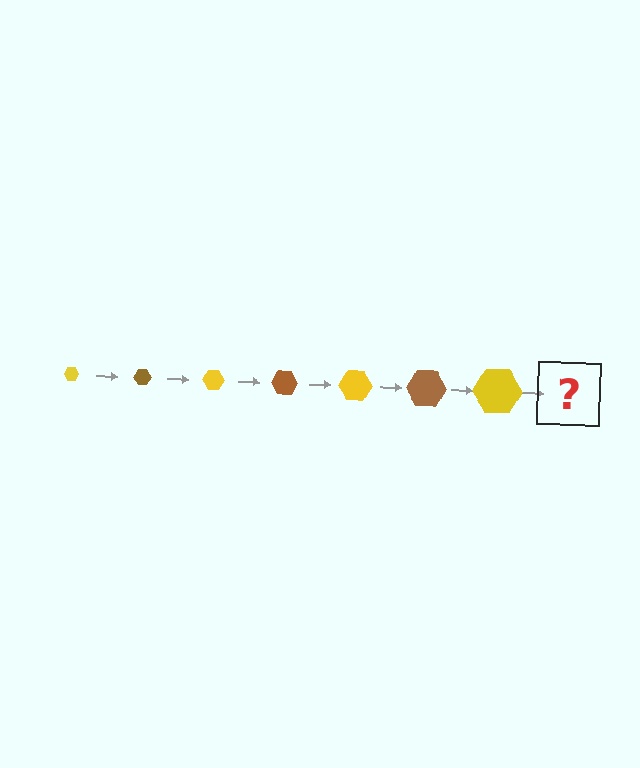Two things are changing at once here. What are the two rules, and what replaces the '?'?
The two rules are that the hexagon grows larger each step and the color cycles through yellow and brown. The '?' should be a brown hexagon, larger than the previous one.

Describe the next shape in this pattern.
It should be a brown hexagon, larger than the previous one.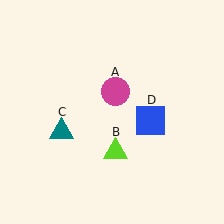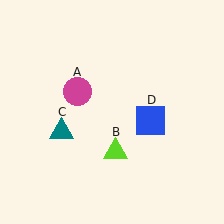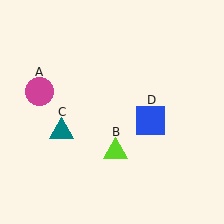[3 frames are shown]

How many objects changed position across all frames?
1 object changed position: magenta circle (object A).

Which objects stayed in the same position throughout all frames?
Lime triangle (object B) and teal triangle (object C) and blue square (object D) remained stationary.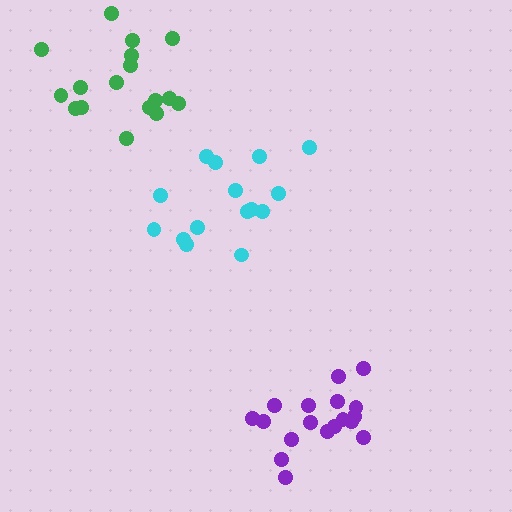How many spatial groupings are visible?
There are 3 spatial groupings.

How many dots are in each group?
Group 1: 15 dots, Group 2: 17 dots, Group 3: 18 dots (50 total).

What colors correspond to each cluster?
The clusters are colored: cyan, green, purple.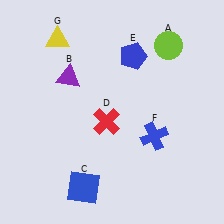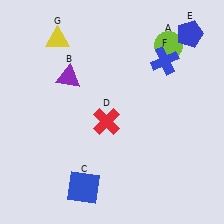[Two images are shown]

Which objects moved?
The objects that moved are: the blue pentagon (E), the blue cross (F).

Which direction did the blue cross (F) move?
The blue cross (F) moved up.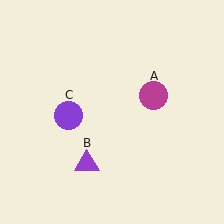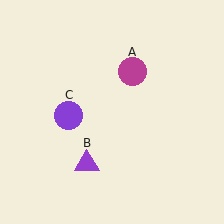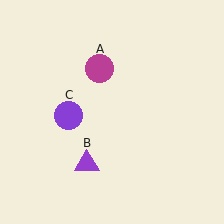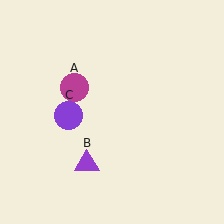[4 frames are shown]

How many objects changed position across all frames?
1 object changed position: magenta circle (object A).